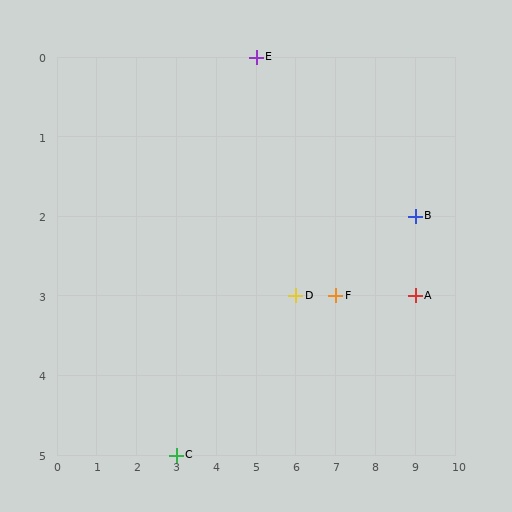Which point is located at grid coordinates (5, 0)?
Point E is at (5, 0).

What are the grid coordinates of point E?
Point E is at grid coordinates (5, 0).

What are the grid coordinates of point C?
Point C is at grid coordinates (3, 5).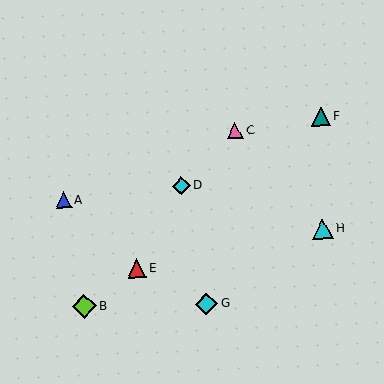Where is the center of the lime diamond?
The center of the lime diamond is at (84, 307).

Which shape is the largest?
The lime diamond (labeled B) is the largest.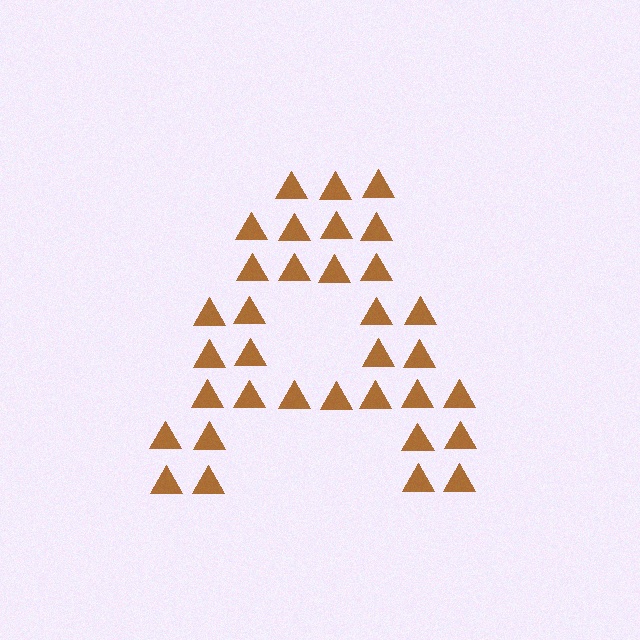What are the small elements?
The small elements are triangles.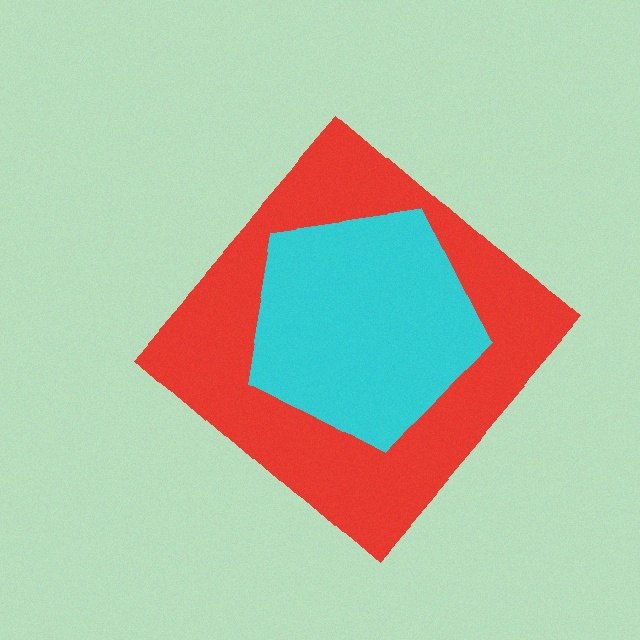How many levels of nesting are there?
2.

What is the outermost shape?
The red diamond.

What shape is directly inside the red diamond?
The cyan pentagon.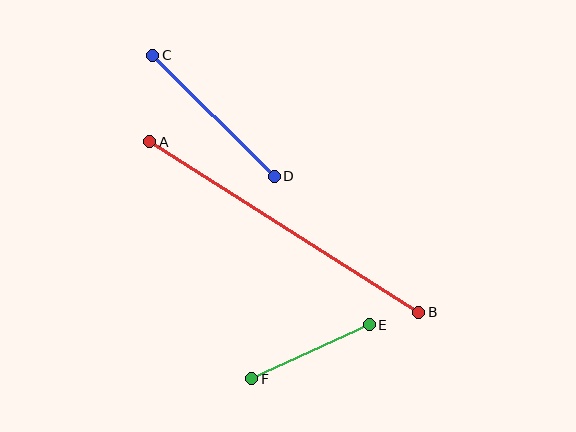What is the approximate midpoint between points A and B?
The midpoint is at approximately (284, 227) pixels.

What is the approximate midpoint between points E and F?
The midpoint is at approximately (311, 352) pixels.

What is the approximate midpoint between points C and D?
The midpoint is at approximately (214, 116) pixels.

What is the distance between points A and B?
The distance is approximately 319 pixels.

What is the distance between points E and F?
The distance is approximately 129 pixels.